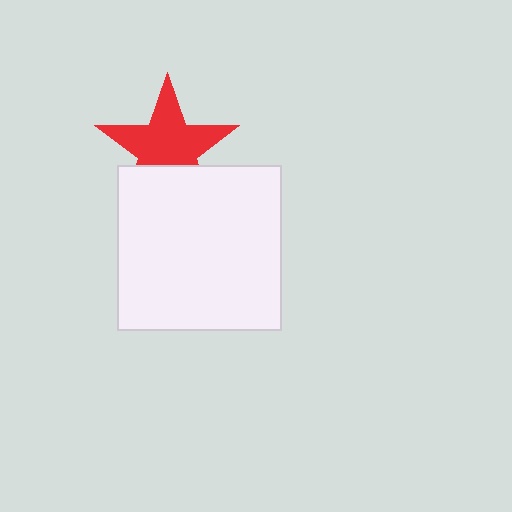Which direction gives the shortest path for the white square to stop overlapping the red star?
Moving down gives the shortest separation.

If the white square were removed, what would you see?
You would see the complete red star.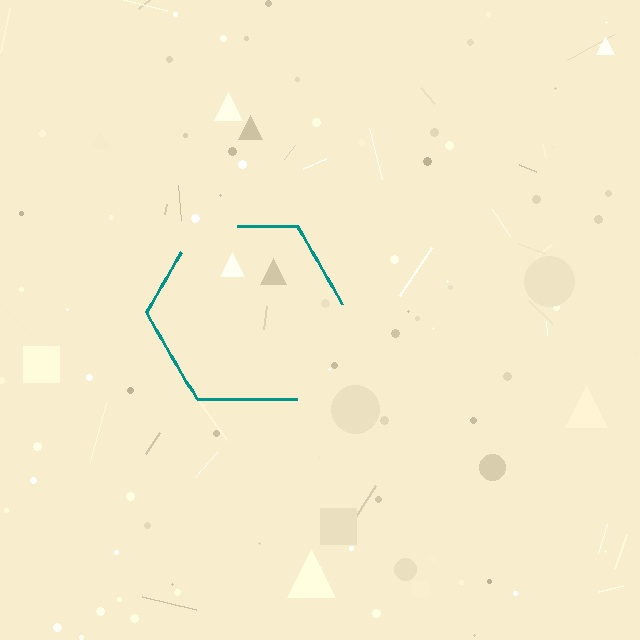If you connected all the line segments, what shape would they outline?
They would outline a hexagon.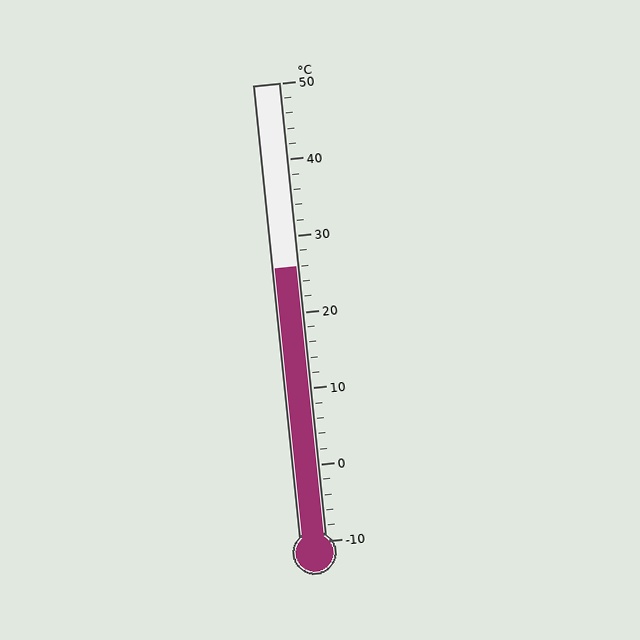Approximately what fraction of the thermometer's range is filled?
The thermometer is filled to approximately 60% of its range.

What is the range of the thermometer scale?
The thermometer scale ranges from -10°C to 50°C.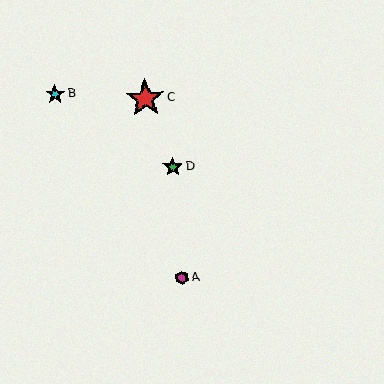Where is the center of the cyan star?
The center of the cyan star is at (55, 94).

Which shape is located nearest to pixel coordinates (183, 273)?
The magenta hexagon (labeled A) at (182, 277) is nearest to that location.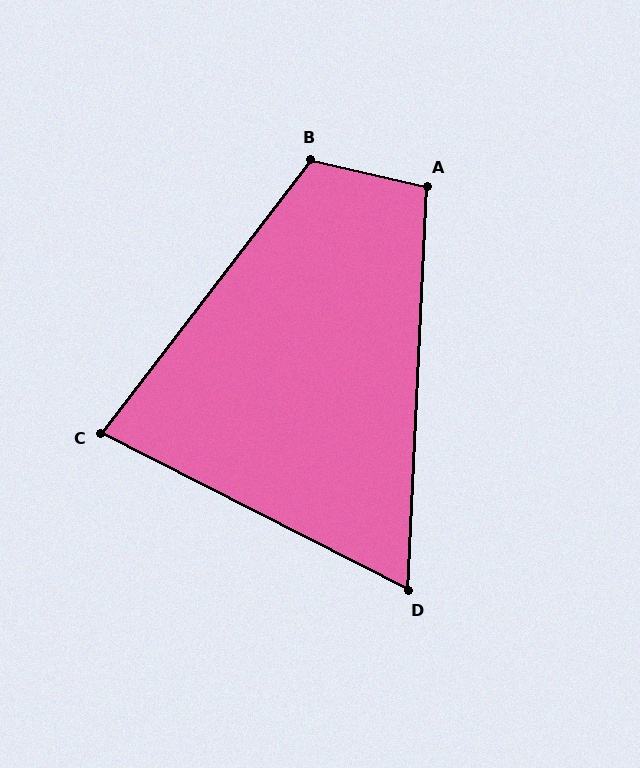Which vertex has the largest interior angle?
B, at approximately 114 degrees.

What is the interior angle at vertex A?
Approximately 100 degrees (obtuse).